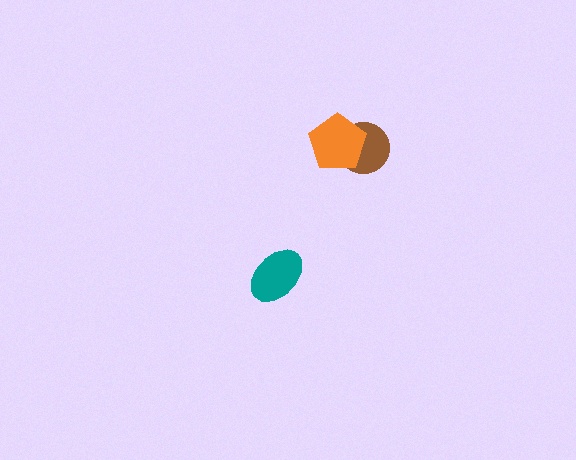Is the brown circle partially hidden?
Yes, it is partially covered by another shape.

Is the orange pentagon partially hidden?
No, no other shape covers it.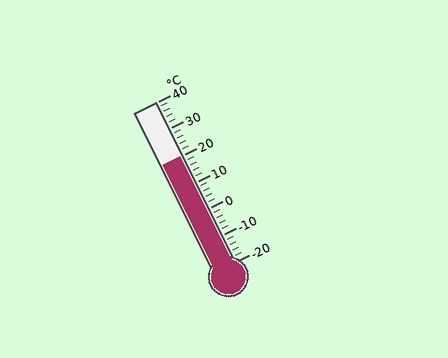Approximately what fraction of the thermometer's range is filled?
The thermometer is filled to approximately 65% of its range.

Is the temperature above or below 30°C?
The temperature is below 30°C.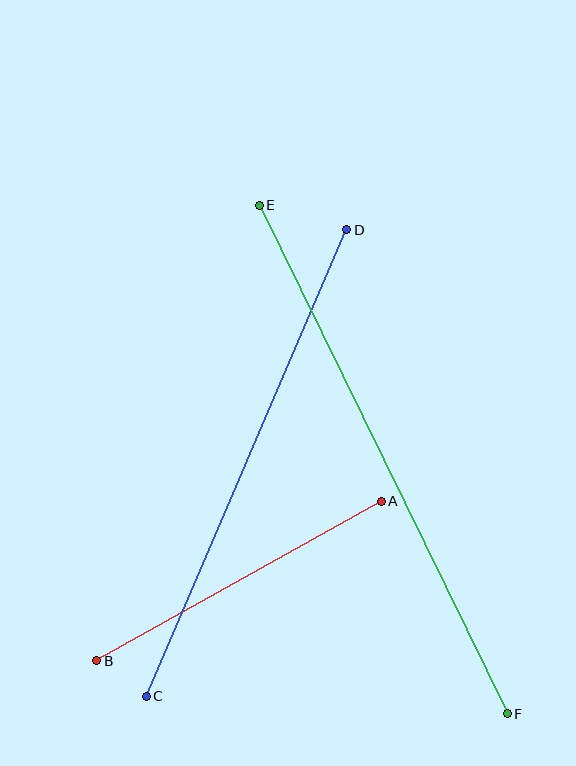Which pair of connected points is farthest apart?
Points E and F are farthest apart.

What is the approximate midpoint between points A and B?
The midpoint is at approximately (239, 581) pixels.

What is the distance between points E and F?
The distance is approximately 566 pixels.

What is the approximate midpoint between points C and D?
The midpoint is at approximately (246, 463) pixels.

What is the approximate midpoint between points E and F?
The midpoint is at approximately (383, 459) pixels.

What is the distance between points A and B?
The distance is approximately 326 pixels.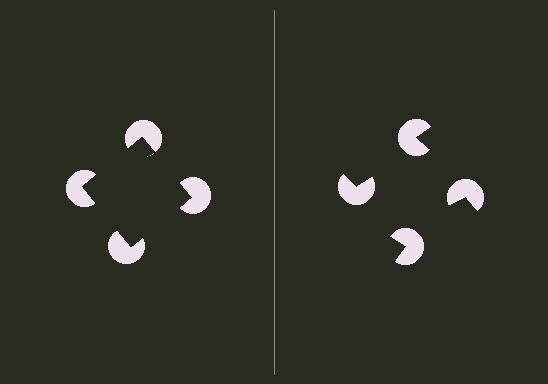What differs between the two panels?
The pac-man discs are positioned identically on both sides; only the wedge orientations differ. On the left they align to a square; on the right they are misaligned.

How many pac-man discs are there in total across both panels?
8 — 4 on each side.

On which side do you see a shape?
An illusory square appears on the left side. On the right side the wedge cuts are rotated, so no coherent shape forms.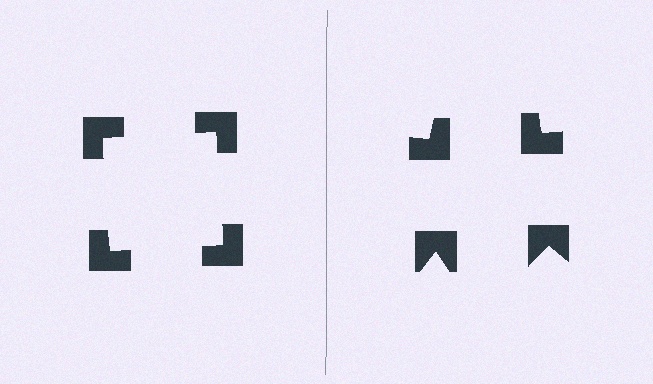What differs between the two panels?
The notched squares are positioned identically on both sides; only the wedge orientations differ. On the left they align to a square; on the right they are misaligned.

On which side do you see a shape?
An illusory square appears on the left side. On the right side the wedge cuts are rotated, so no coherent shape forms.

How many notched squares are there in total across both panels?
8 — 4 on each side.